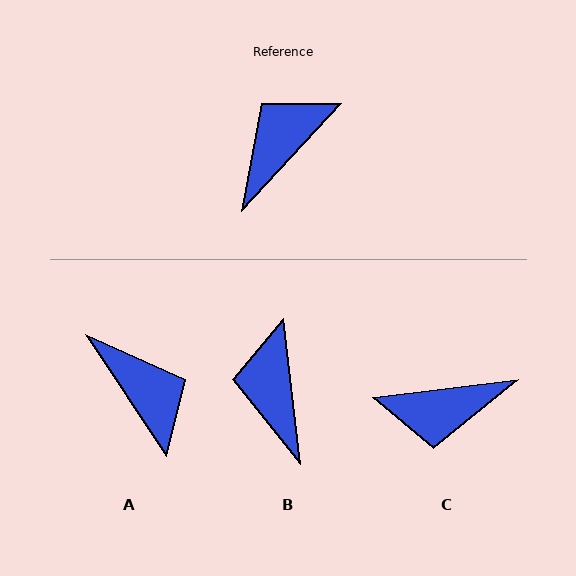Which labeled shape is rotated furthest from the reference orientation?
C, about 139 degrees away.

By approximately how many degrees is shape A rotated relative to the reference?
Approximately 104 degrees clockwise.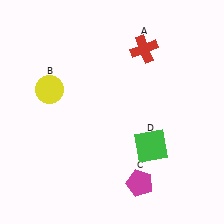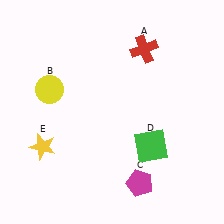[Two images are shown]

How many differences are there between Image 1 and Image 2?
There is 1 difference between the two images.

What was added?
A yellow star (E) was added in Image 2.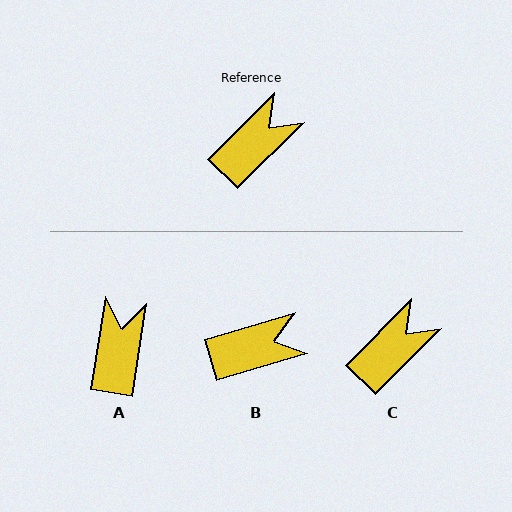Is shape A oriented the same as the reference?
No, it is off by about 36 degrees.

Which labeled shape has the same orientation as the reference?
C.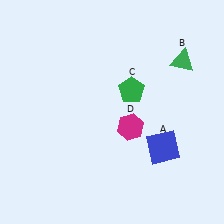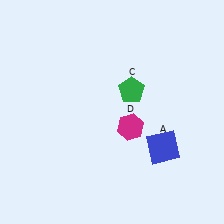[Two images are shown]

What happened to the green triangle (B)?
The green triangle (B) was removed in Image 2. It was in the top-right area of Image 1.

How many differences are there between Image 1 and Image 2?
There is 1 difference between the two images.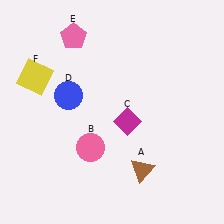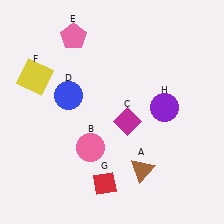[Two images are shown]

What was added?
A red diamond (G), a purple circle (H) were added in Image 2.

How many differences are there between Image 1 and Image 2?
There are 2 differences between the two images.